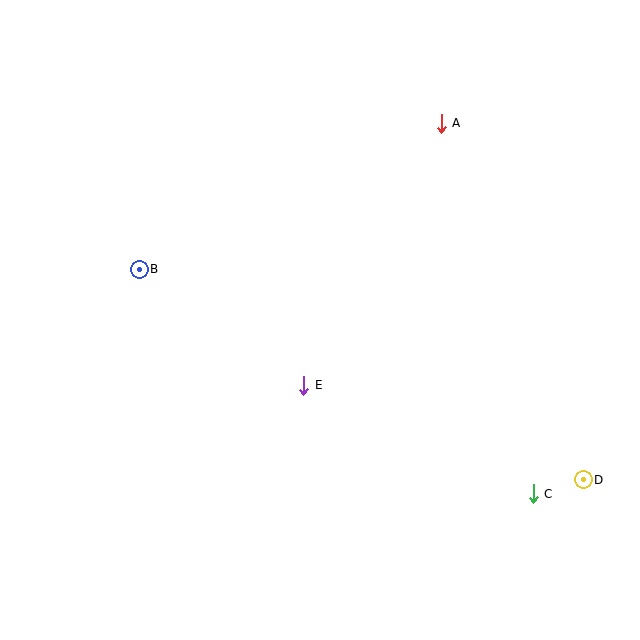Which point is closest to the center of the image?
Point E at (304, 385) is closest to the center.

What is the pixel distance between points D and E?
The distance between D and E is 295 pixels.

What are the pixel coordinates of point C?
Point C is at (533, 494).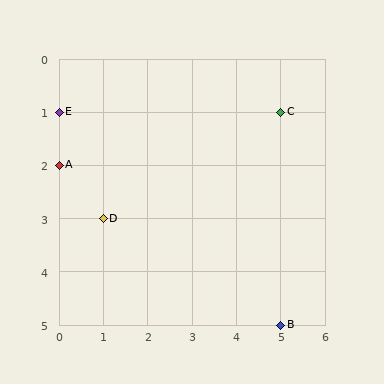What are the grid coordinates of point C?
Point C is at grid coordinates (5, 1).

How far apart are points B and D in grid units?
Points B and D are 4 columns and 2 rows apart (about 4.5 grid units diagonally).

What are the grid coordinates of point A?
Point A is at grid coordinates (0, 2).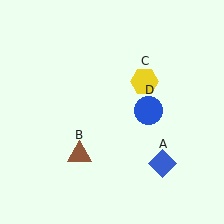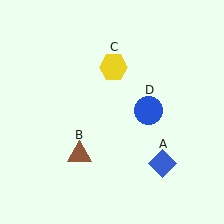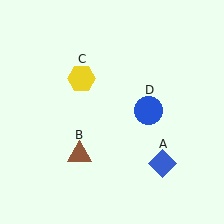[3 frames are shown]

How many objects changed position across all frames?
1 object changed position: yellow hexagon (object C).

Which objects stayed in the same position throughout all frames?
Blue diamond (object A) and brown triangle (object B) and blue circle (object D) remained stationary.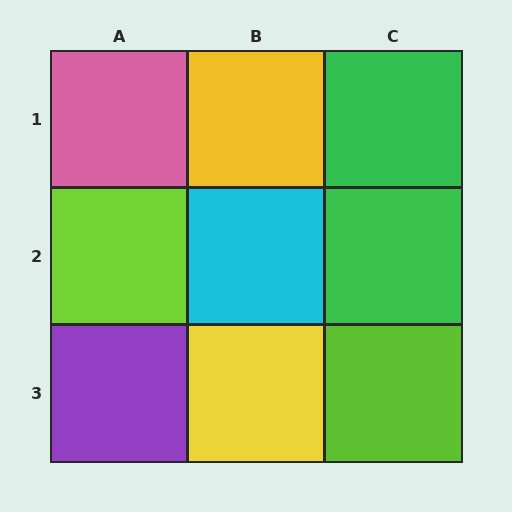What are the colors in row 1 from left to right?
Pink, yellow, green.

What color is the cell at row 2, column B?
Cyan.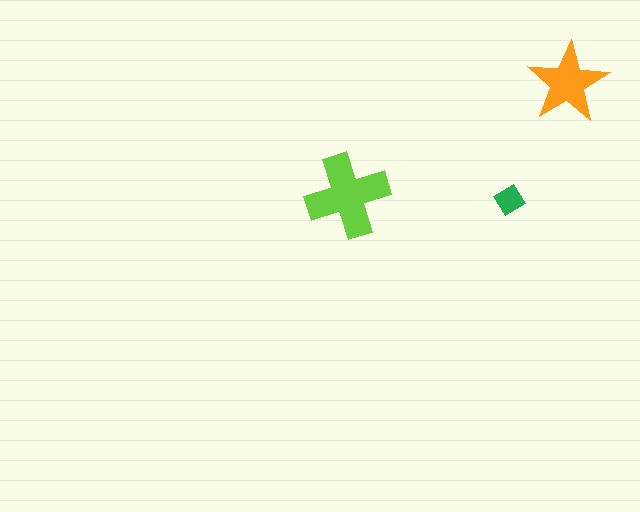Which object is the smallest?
The green diamond.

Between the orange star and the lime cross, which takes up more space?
The lime cross.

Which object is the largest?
The lime cross.